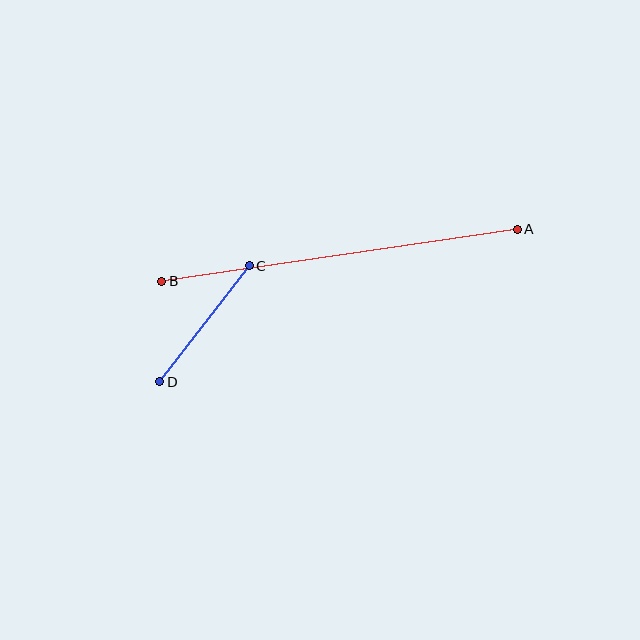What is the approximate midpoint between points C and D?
The midpoint is at approximately (204, 324) pixels.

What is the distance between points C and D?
The distance is approximately 146 pixels.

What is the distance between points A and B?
The distance is approximately 359 pixels.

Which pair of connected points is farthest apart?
Points A and B are farthest apart.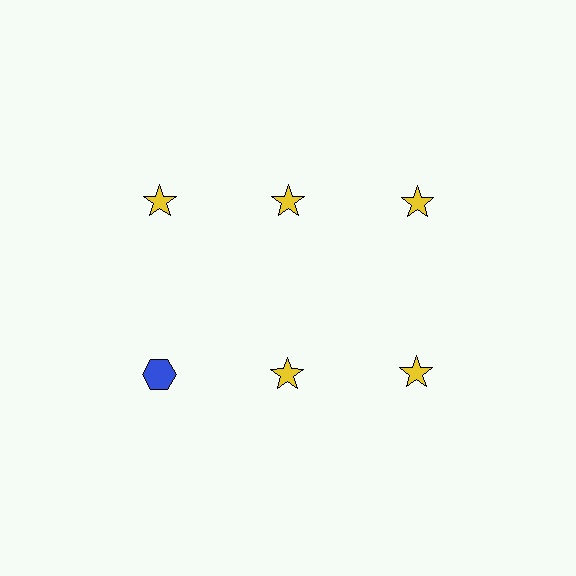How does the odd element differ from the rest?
It differs in both color (blue instead of yellow) and shape (hexagon instead of star).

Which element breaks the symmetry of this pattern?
The blue hexagon in the second row, leftmost column breaks the symmetry. All other shapes are yellow stars.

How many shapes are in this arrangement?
There are 6 shapes arranged in a grid pattern.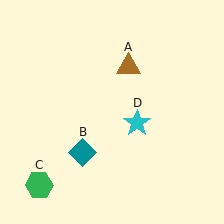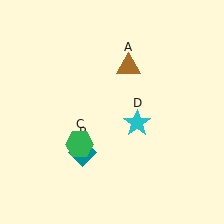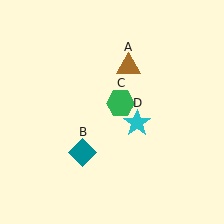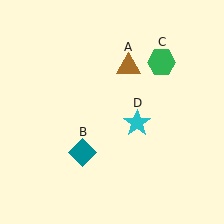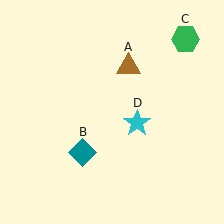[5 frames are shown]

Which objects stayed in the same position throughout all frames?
Brown triangle (object A) and teal diamond (object B) and cyan star (object D) remained stationary.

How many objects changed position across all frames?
1 object changed position: green hexagon (object C).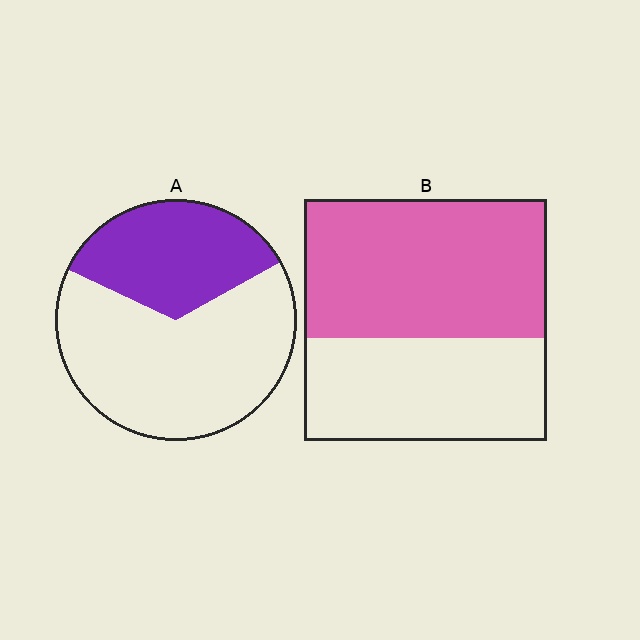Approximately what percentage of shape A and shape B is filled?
A is approximately 35% and B is approximately 55%.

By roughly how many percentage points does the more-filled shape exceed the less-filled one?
By roughly 20 percentage points (B over A).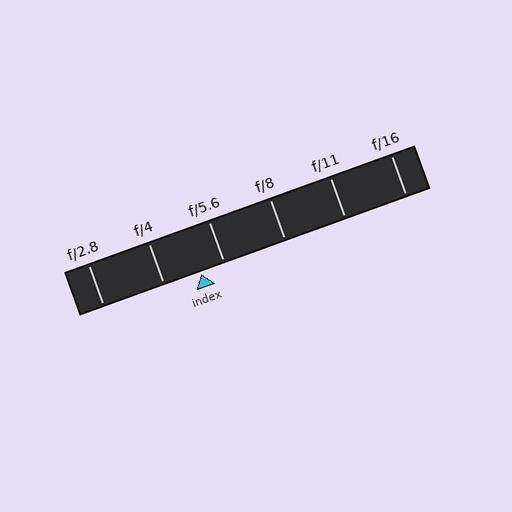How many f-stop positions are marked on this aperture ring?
There are 6 f-stop positions marked.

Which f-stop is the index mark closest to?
The index mark is closest to f/5.6.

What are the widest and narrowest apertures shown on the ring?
The widest aperture shown is f/2.8 and the narrowest is f/16.